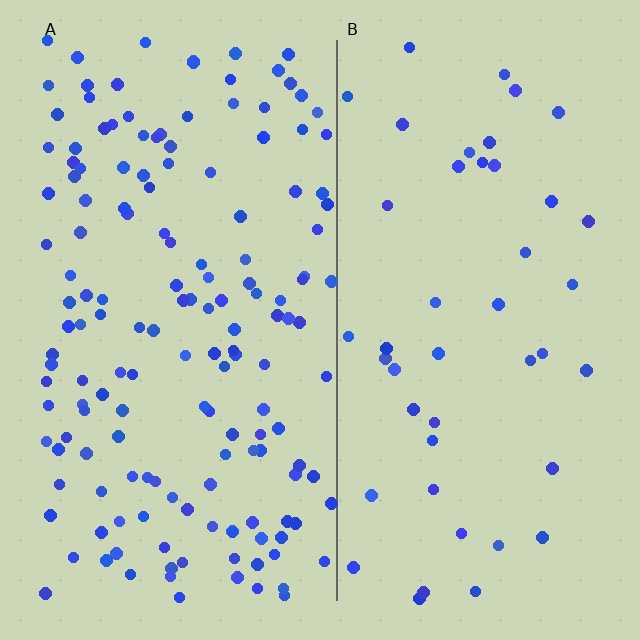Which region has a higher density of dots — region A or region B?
A (the left).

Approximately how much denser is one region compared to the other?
Approximately 3.5× — region A over region B.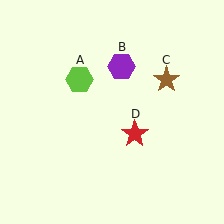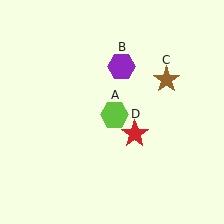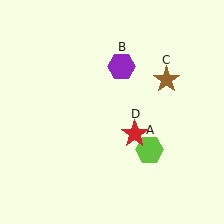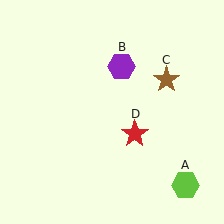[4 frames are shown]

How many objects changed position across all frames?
1 object changed position: lime hexagon (object A).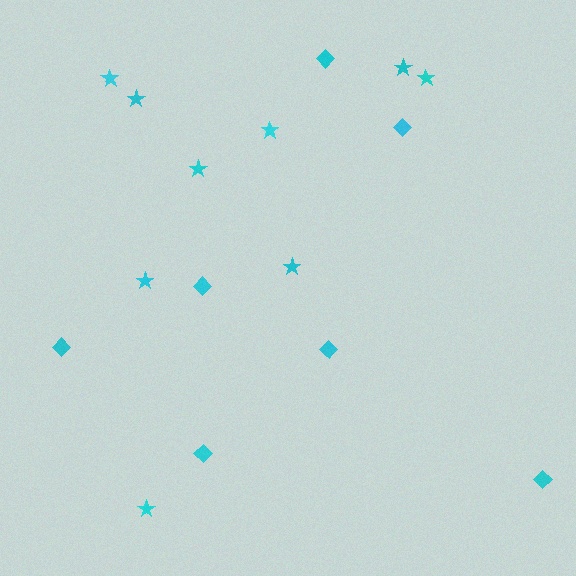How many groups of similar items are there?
There are 2 groups: one group of diamonds (7) and one group of stars (9).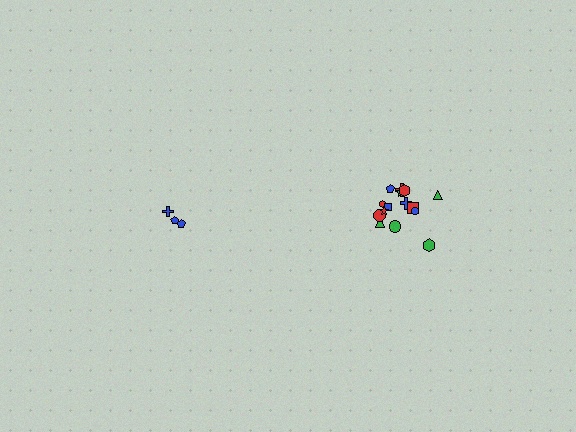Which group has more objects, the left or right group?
The right group.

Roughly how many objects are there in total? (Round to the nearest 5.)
Roughly 20 objects in total.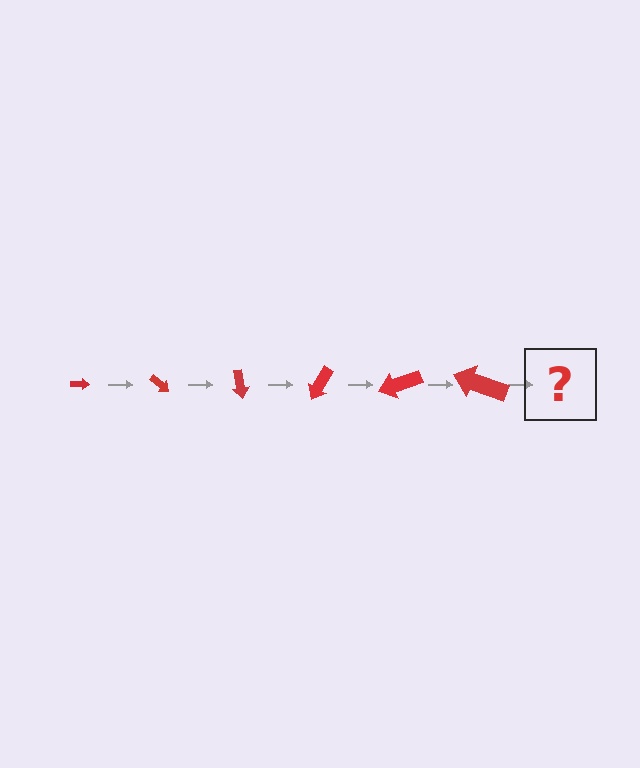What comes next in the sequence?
The next element should be an arrow, larger than the previous one and rotated 240 degrees from the start.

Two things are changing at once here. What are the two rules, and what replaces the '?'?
The two rules are that the arrow grows larger each step and it rotates 40 degrees each step. The '?' should be an arrow, larger than the previous one and rotated 240 degrees from the start.